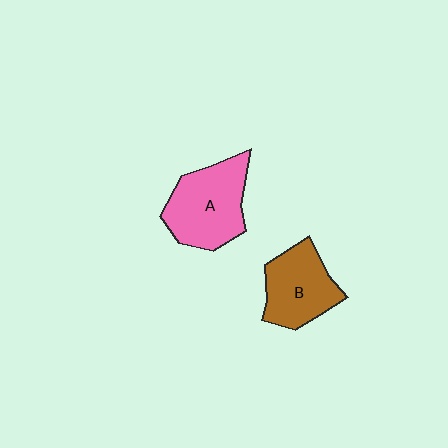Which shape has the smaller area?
Shape B (brown).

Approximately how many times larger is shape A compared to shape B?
Approximately 1.2 times.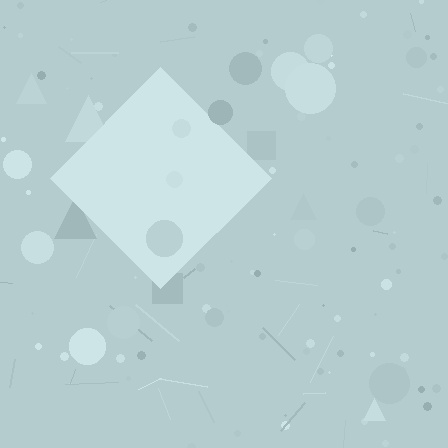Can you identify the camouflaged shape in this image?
The camouflaged shape is a diamond.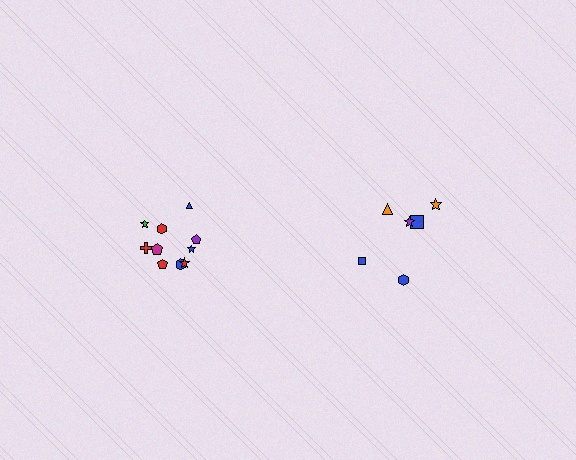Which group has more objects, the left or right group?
The left group.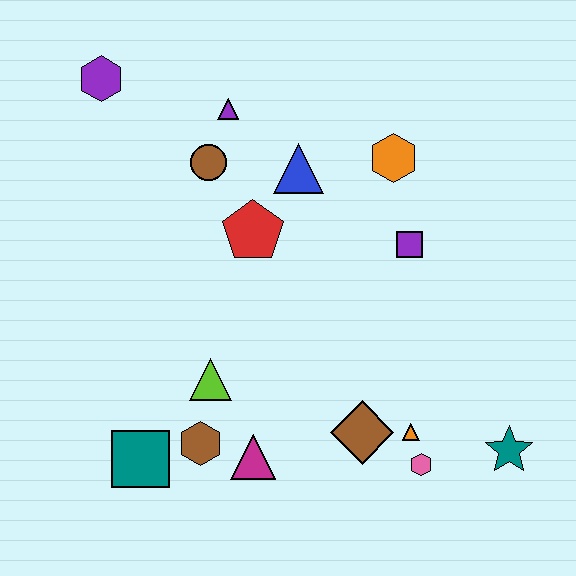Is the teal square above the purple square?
No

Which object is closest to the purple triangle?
The brown circle is closest to the purple triangle.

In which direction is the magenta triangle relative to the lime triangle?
The magenta triangle is below the lime triangle.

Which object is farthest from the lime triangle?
The purple hexagon is farthest from the lime triangle.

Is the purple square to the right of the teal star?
No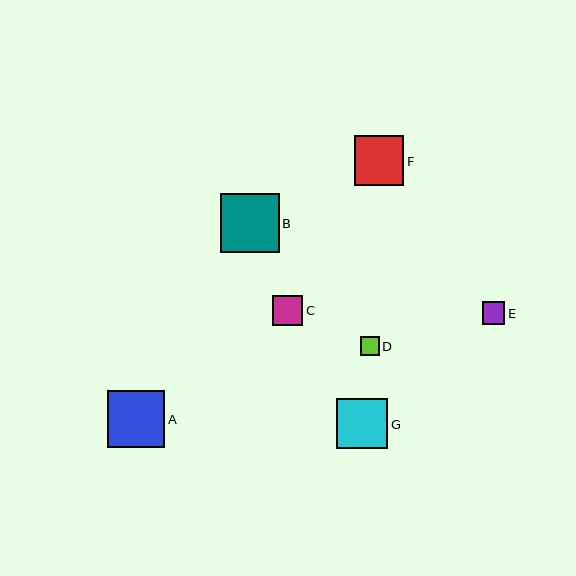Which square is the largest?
Square B is the largest with a size of approximately 58 pixels.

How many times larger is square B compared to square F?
Square B is approximately 1.2 times the size of square F.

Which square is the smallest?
Square D is the smallest with a size of approximately 19 pixels.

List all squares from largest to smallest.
From largest to smallest: B, A, G, F, C, E, D.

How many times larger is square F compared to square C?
Square F is approximately 1.6 times the size of square C.